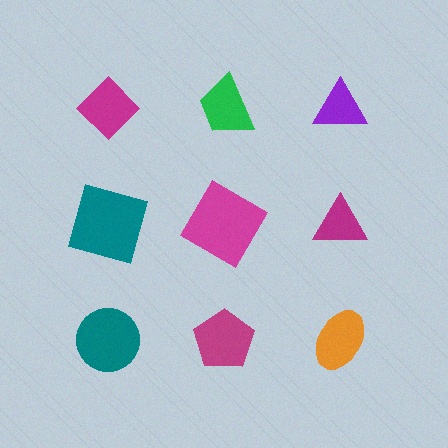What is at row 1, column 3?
A purple triangle.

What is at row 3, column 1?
A teal circle.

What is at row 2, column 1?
A teal square.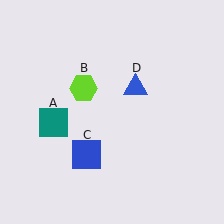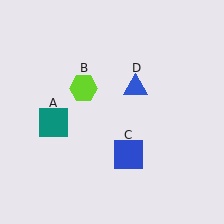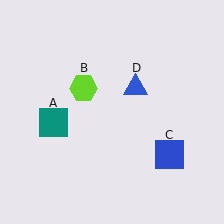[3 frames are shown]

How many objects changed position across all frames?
1 object changed position: blue square (object C).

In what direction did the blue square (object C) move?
The blue square (object C) moved right.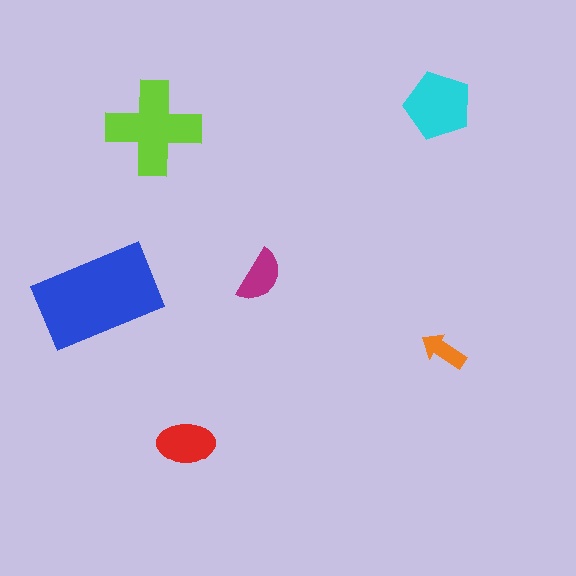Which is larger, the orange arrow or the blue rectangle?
The blue rectangle.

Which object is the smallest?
The orange arrow.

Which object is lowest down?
The red ellipse is bottommost.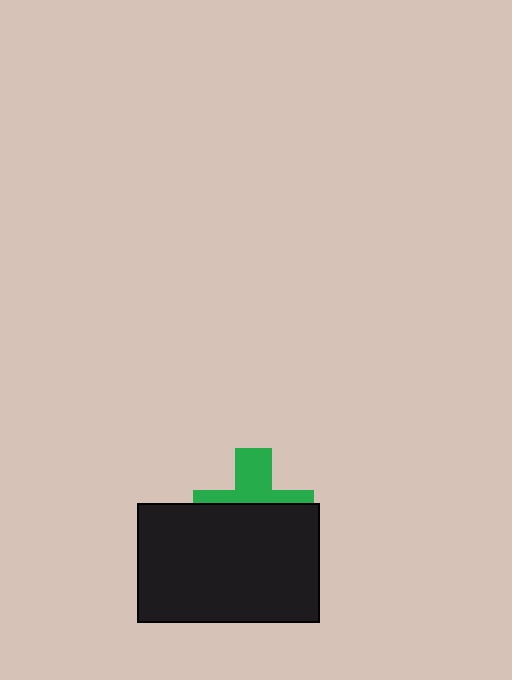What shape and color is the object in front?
The object in front is a black rectangle.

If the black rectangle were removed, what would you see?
You would see the complete green cross.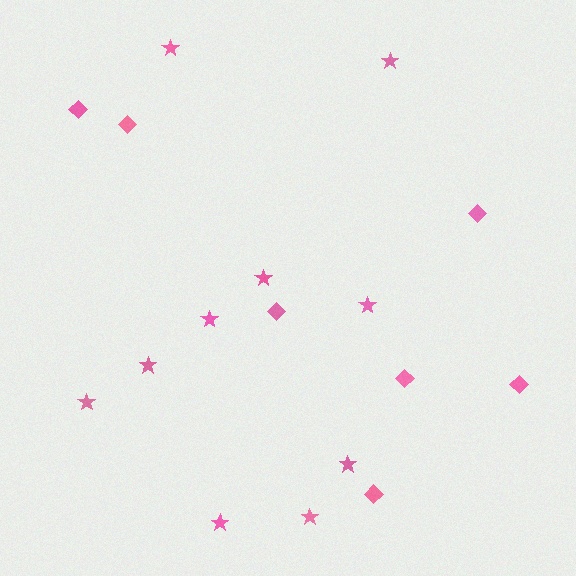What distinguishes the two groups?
There are 2 groups: one group of stars (10) and one group of diamonds (7).